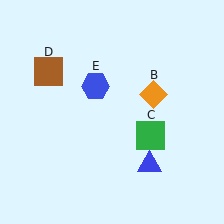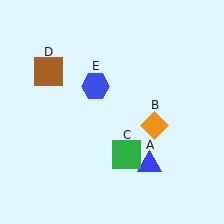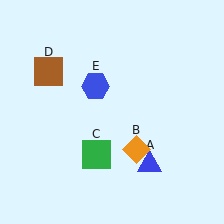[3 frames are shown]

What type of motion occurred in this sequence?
The orange diamond (object B), green square (object C) rotated clockwise around the center of the scene.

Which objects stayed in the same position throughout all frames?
Blue triangle (object A) and brown square (object D) and blue hexagon (object E) remained stationary.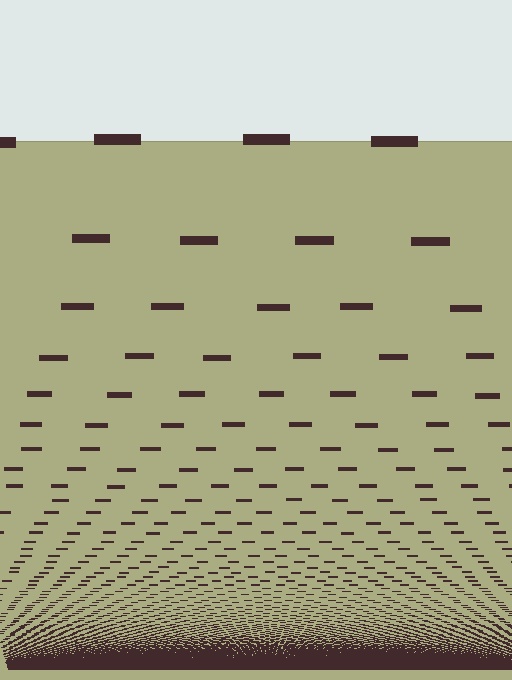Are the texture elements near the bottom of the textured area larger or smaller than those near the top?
Smaller. The gradient is inverted — elements near the bottom are smaller and denser.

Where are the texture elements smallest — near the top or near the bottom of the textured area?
Near the bottom.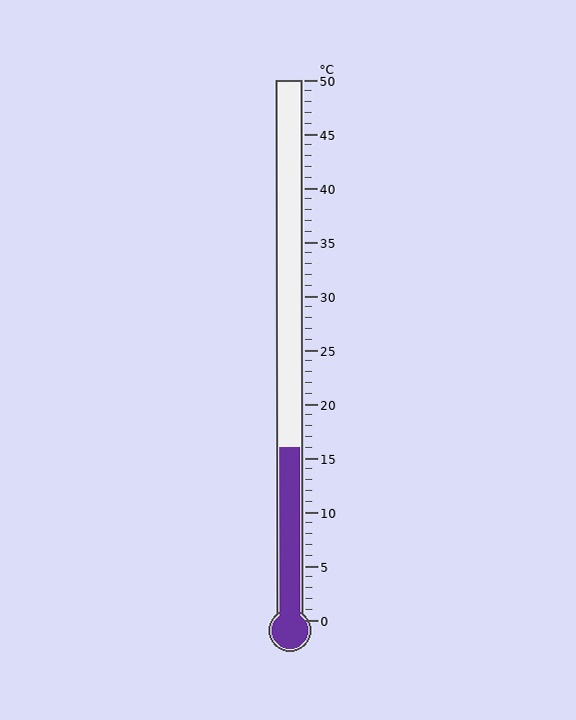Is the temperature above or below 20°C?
The temperature is below 20°C.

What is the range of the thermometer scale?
The thermometer scale ranges from 0°C to 50°C.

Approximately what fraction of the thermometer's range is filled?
The thermometer is filled to approximately 30% of its range.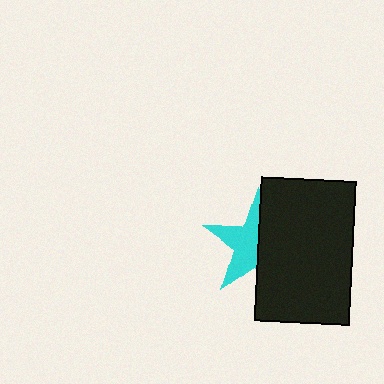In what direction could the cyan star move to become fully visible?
The cyan star could move left. That would shift it out from behind the black rectangle entirely.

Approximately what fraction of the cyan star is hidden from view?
Roughly 49% of the cyan star is hidden behind the black rectangle.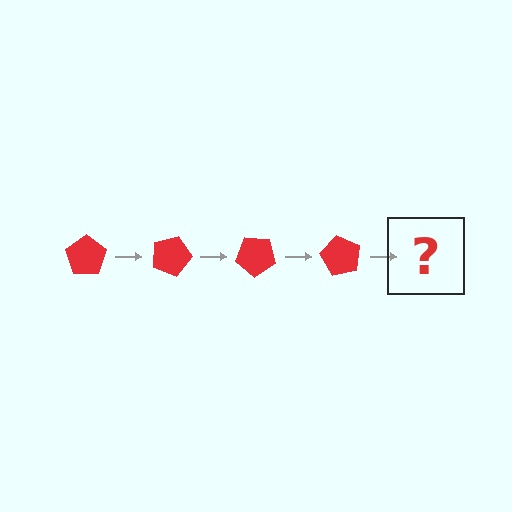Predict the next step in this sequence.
The next step is a red pentagon rotated 80 degrees.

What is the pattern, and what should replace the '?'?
The pattern is that the pentagon rotates 20 degrees each step. The '?' should be a red pentagon rotated 80 degrees.